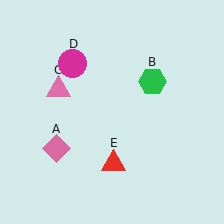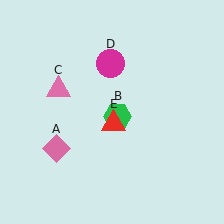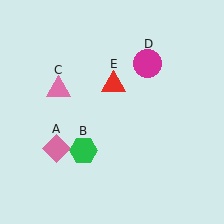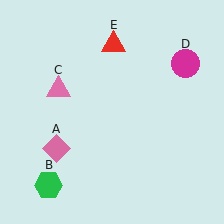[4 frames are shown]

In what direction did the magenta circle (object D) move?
The magenta circle (object D) moved right.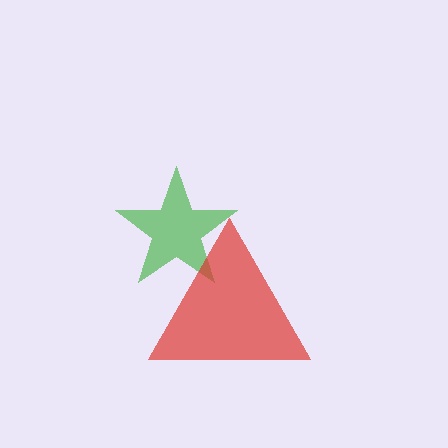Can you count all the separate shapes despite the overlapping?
Yes, there are 2 separate shapes.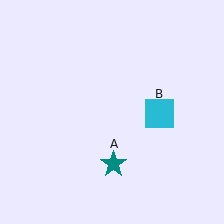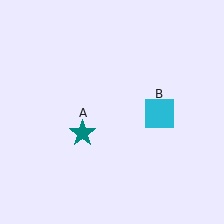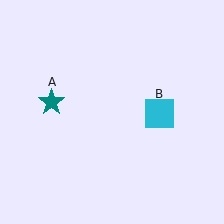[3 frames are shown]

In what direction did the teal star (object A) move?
The teal star (object A) moved up and to the left.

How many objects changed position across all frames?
1 object changed position: teal star (object A).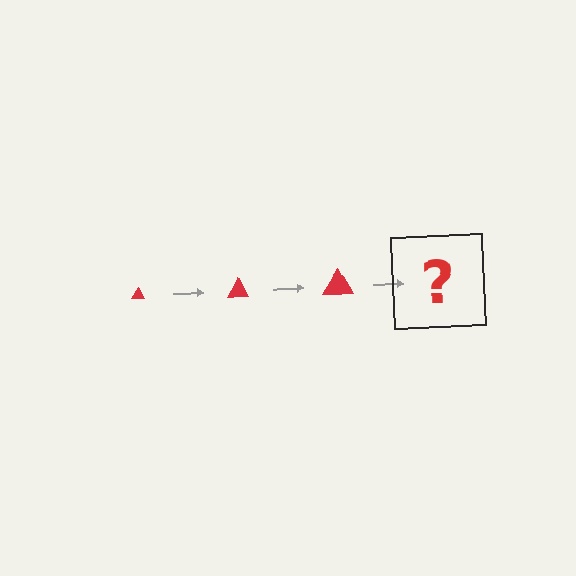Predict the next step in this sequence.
The next step is a red triangle, larger than the previous one.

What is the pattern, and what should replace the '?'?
The pattern is that the triangle gets progressively larger each step. The '?' should be a red triangle, larger than the previous one.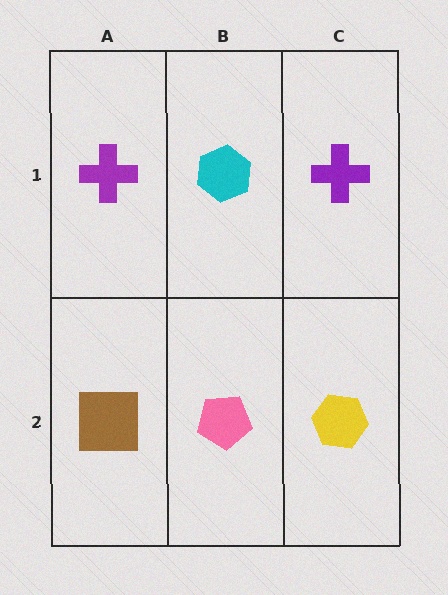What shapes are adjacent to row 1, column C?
A yellow hexagon (row 2, column C), a cyan hexagon (row 1, column B).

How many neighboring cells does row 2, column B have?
3.